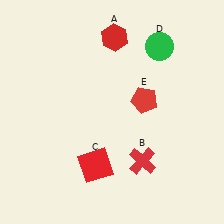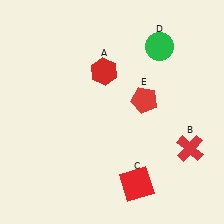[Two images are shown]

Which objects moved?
The objects that moved are: the red hexagon (A), the red cross (B), the red square (C).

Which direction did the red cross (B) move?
The red cross (B) moved right.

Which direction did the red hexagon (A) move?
The red hexagon (A) moved down.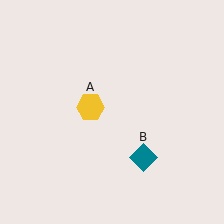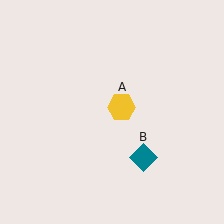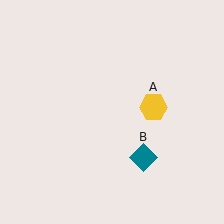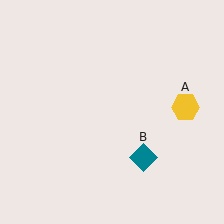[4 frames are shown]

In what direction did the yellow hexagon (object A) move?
The yellow hexagon (object A) moved right.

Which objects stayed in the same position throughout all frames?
Teal diamond (object B) remained stationary.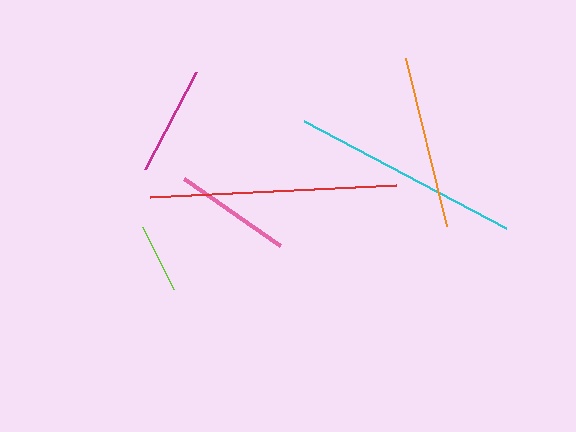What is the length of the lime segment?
The lime segment is approximately 70 pixels long.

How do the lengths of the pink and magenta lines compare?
The pink and magenta lines are approximately the same length.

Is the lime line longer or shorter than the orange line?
The orange line is longer than the lime line.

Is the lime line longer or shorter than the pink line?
The pink line is longer than the lime line.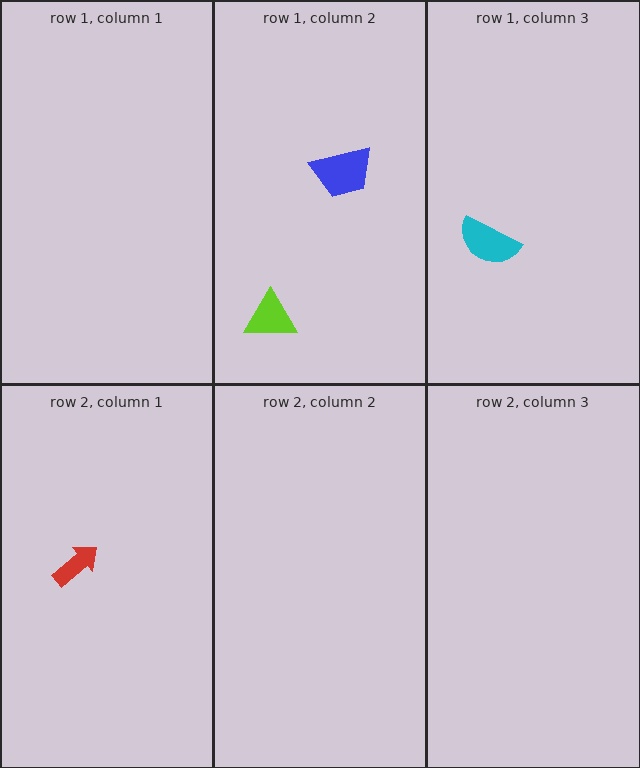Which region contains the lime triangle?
The row 1, column 2 region.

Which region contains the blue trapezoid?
The row 1, column 2 region.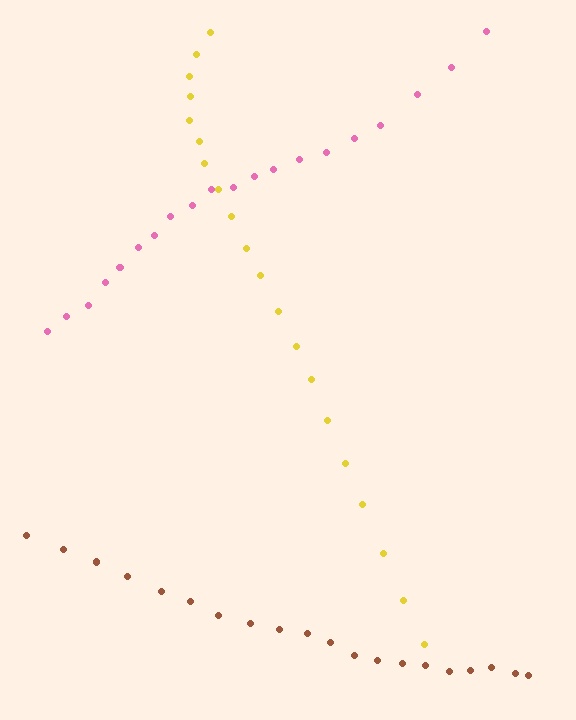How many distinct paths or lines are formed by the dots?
There are 3 distinct paths.